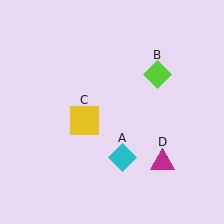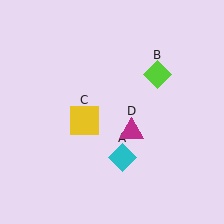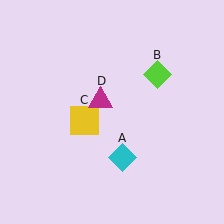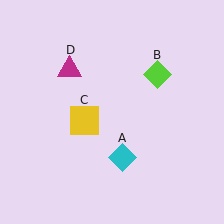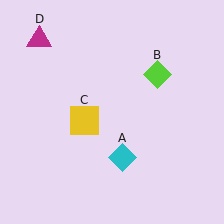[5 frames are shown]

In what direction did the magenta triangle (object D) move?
The magenta triangle (object D) moved up and to the left.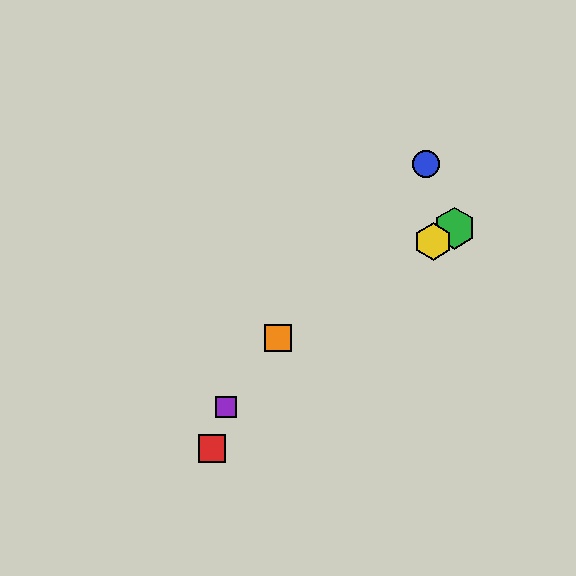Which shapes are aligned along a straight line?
The green hexagon, the yellow hexagon, the orange square are aligned along a straight line.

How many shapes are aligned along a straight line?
3 shapes (the green hexagon, the yellow hexagon, the orange square) are aligned along a straight line.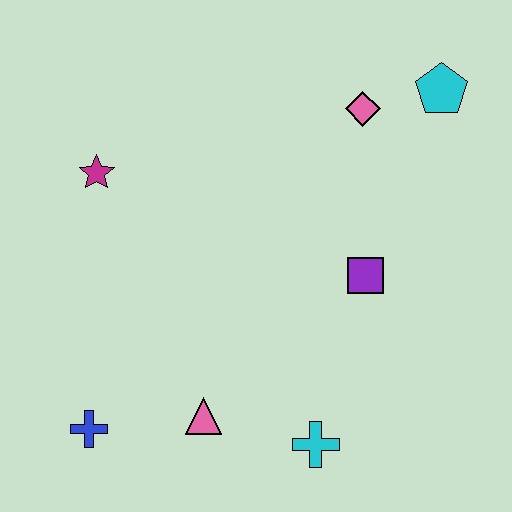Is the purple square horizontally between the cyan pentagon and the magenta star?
Yes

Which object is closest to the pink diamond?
The cyan pentagon is closest to the pink diamond.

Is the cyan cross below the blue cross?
Yes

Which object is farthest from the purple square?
The blue cross is farthest from the purple square.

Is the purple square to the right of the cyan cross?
Yes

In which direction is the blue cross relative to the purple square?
The blue cross is to the left of the purple square.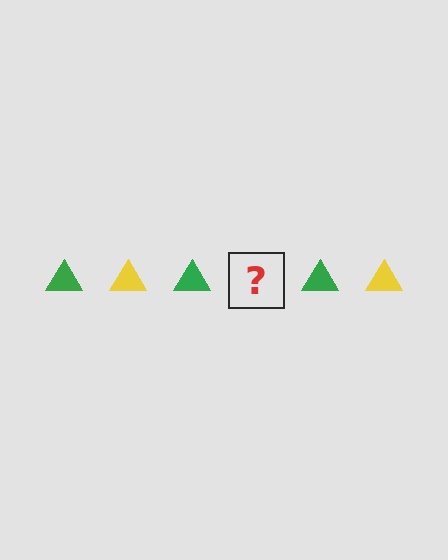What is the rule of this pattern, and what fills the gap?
The rule is that the pattern cycles through green, yellow triangles. The gap should be filled with a yellow triangle.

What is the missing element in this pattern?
The missing element is a yellow triangle.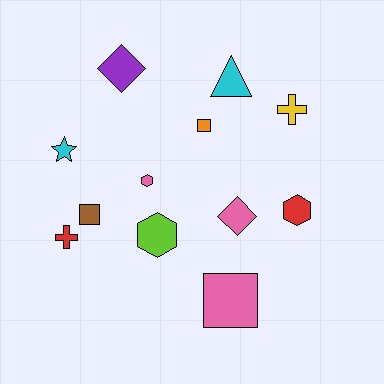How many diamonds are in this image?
There are 2 diamonds.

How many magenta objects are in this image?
There are no magenta objects.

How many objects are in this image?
There are 12 objects.